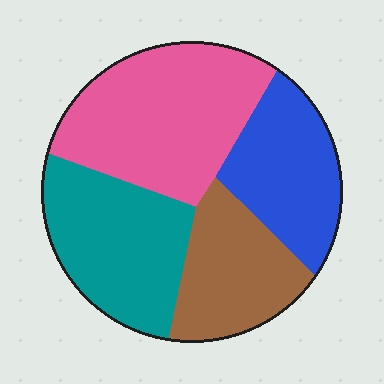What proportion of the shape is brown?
Brown takes up less than a quarter of the shape.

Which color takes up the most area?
Pink, at roughly 35%.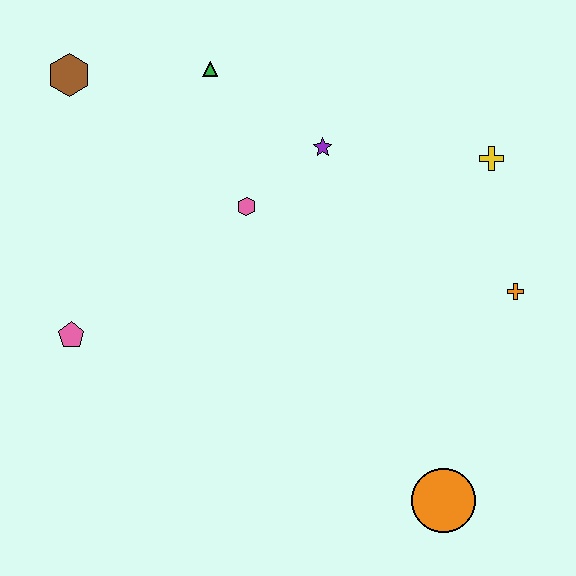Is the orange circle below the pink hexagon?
Yes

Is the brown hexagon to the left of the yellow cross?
Yes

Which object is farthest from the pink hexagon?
The orange circle is farthest from the pink hexagon.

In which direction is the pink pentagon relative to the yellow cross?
The pink pentagon is to the left of the yellow cross.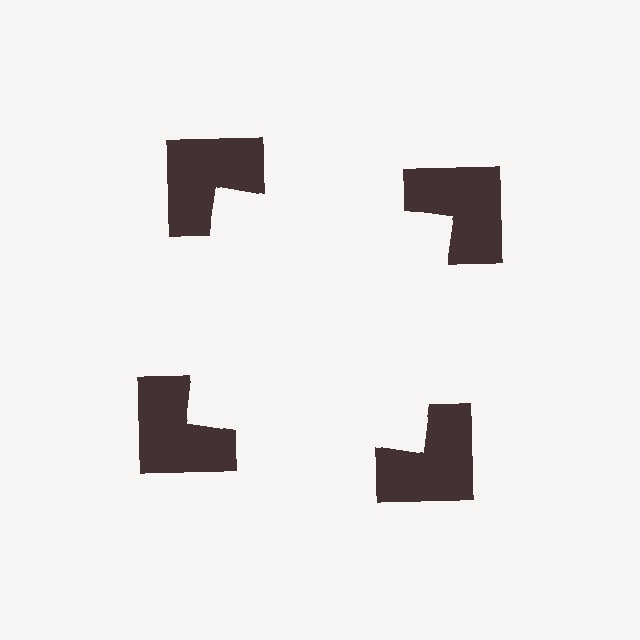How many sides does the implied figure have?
4 sides.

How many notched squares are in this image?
There are 4 — one at each vertex of the illusory square.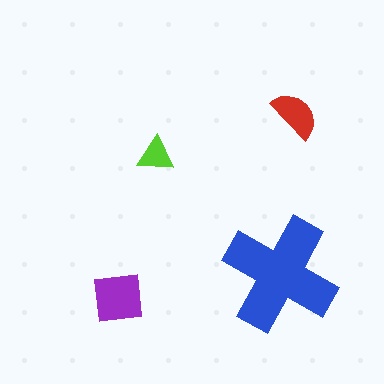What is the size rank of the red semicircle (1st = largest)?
3rd.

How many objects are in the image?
There are 4 objects in the image.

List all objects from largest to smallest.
The blue cross, the purple square, the red semicircle, the lime triangle.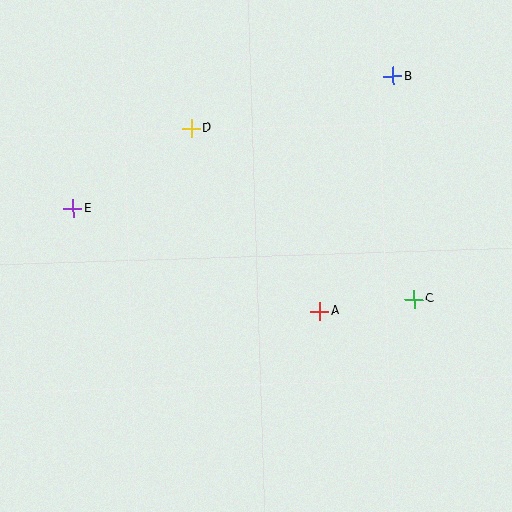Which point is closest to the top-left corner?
Point E is closest to the top-left corner.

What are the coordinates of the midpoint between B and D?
The midpoint between B and D is at (292, 102).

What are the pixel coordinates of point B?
Point B is at (393, 76).